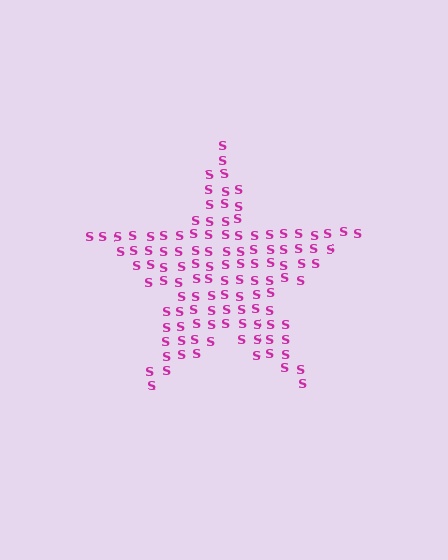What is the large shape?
The large shape is a star.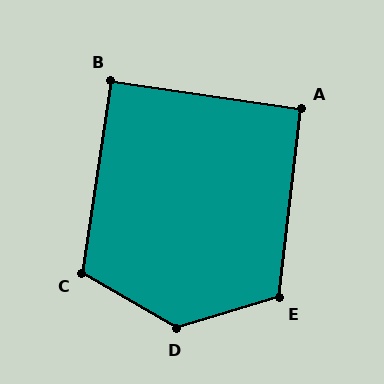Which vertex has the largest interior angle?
D, at approximately 133 degrees.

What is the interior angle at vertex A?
Approximately 92 degrees (approximately right).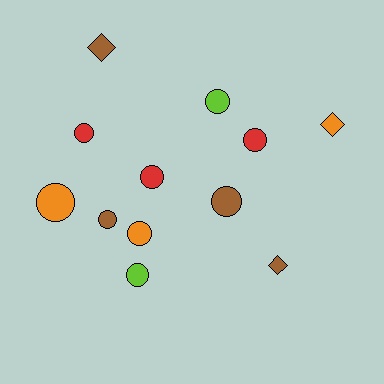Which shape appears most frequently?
Circle, with 9 objects.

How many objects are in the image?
There are 12 objects.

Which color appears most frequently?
Brown, with 4 objects.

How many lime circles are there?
There are 2 lime circles.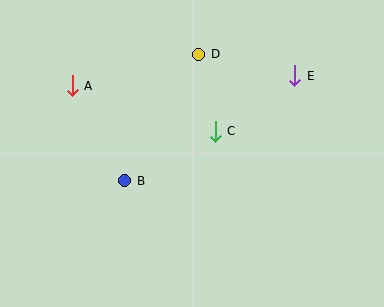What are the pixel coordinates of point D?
Point D is at (198, 54).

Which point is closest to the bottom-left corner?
Point B is closest to the bottom-left corner.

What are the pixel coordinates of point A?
Point A is at (72, 86).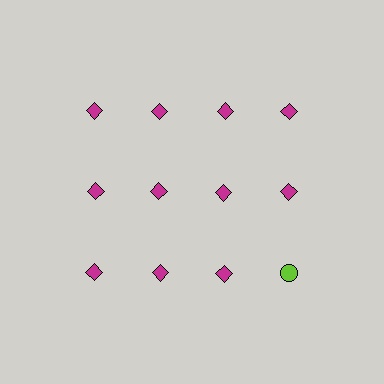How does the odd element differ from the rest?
It differs in both color (lime instead of magenta) and shape (circle instead of diamond).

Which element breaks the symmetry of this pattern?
The lime circle in the third row, second from right column breaks the symmetry. All other shapes are magenta diamonds.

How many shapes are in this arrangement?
There are 12 shapes arranged in a grid pattern.